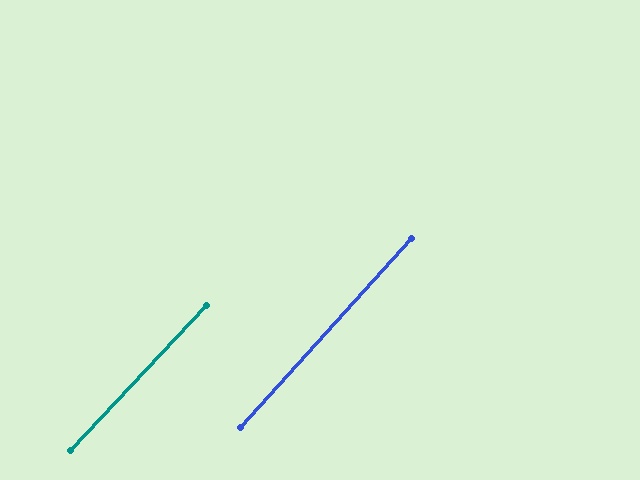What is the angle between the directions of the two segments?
Approximately 1 degree.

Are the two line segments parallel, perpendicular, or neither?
Parallel — their directions differ by only 0.8°.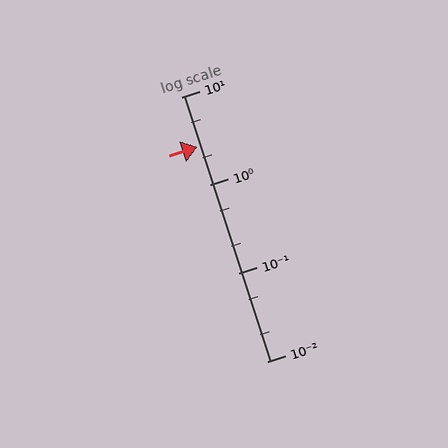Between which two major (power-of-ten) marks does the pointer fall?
The pointer is between 1 and 10.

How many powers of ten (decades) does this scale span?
The scale spans 3 decades, from 0.01 to 10.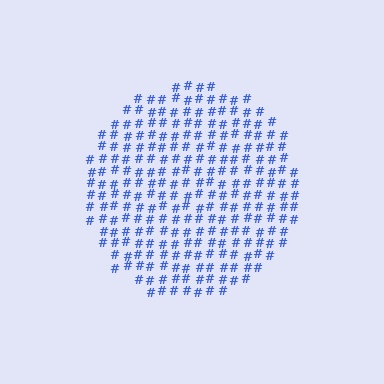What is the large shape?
The large shape is a circle.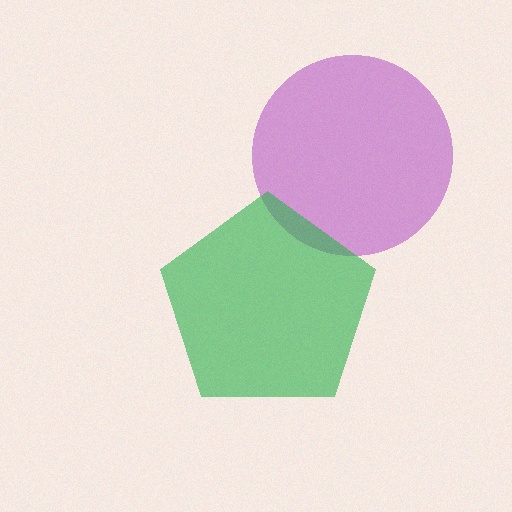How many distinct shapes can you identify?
There are 2 distinct shapes: a purple circle, a green pentagon.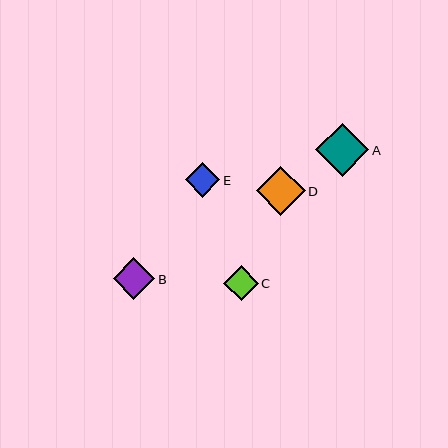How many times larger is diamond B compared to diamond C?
Diamond B is approximately 1.2 times the size of diamond C.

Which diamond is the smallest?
Diamond C is the smallest with a size of approximately 35 pixels.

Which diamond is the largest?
Diamond A is the largest with a size of approximately 53 pixels.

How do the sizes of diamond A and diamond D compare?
Diamond A and diamond D are approximately the same size.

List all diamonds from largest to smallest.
From largest to smallest: A, D, B, E, C.